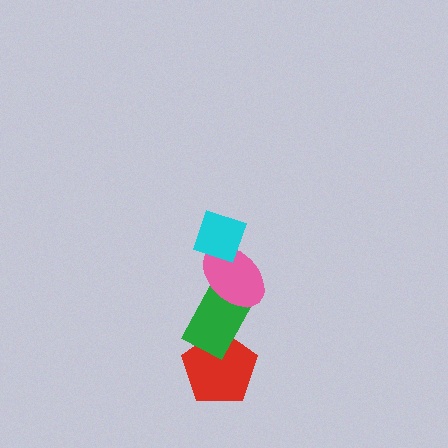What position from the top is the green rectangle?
The green rectangle is 3rd from the top.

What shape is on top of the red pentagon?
The green rectangle is on top of the red pentagon.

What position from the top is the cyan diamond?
The cyan diamond is 1st from the top.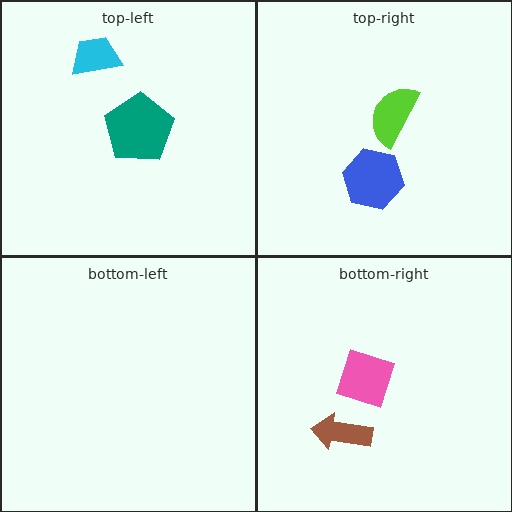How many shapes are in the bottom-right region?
2.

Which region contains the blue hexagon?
The top-right region.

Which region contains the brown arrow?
The bottom-right region.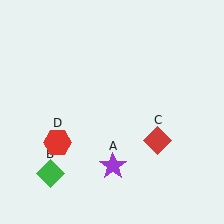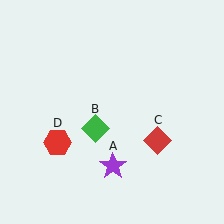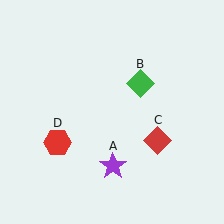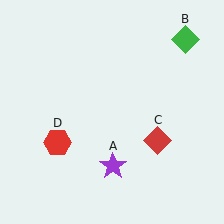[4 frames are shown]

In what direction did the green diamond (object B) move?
The green diamond (object B) moved up and to the right.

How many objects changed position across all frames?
1 object changed position: green diamond (object B).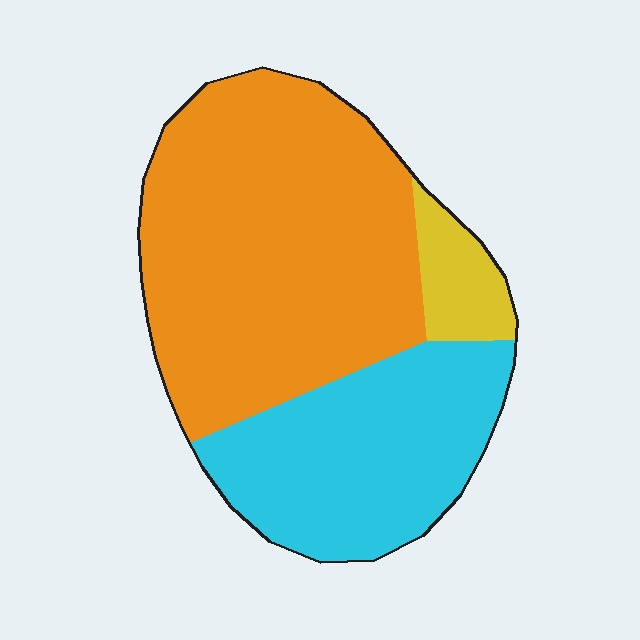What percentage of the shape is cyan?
Cyan takes up about one third (1/3) of the shape.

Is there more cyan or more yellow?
Cyan.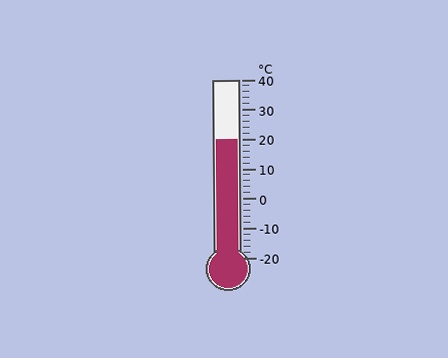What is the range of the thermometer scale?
The thermometer scale ranges from -20°C to 40°C.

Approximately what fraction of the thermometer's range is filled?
The thermometer is filled to approximately 65% of its range.